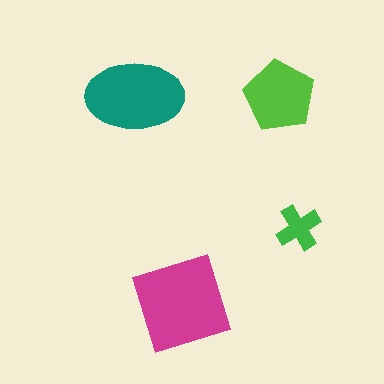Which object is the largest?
The magenta square.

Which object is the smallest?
The green cross.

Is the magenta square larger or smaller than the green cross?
Larger.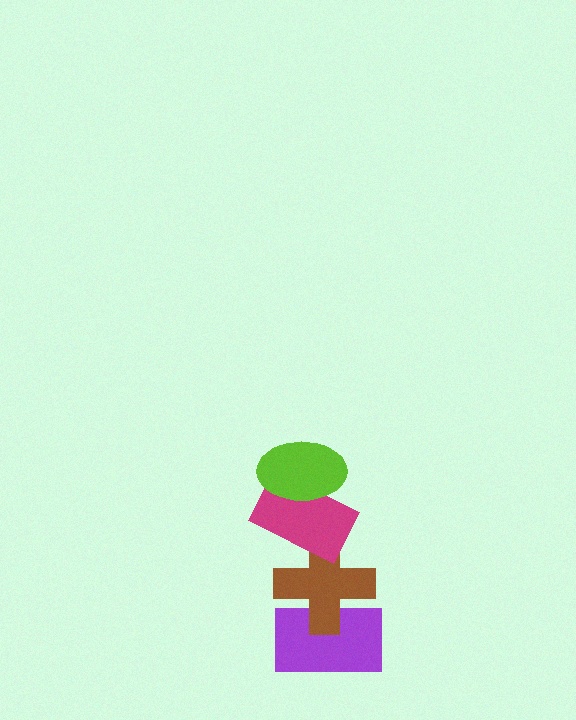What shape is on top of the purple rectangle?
The brown cross is on top of the purple rectangle.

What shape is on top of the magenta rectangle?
The lime ellipse is on top of the magenta rectangle.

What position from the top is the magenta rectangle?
The magenta rectangle is 2nd from the top.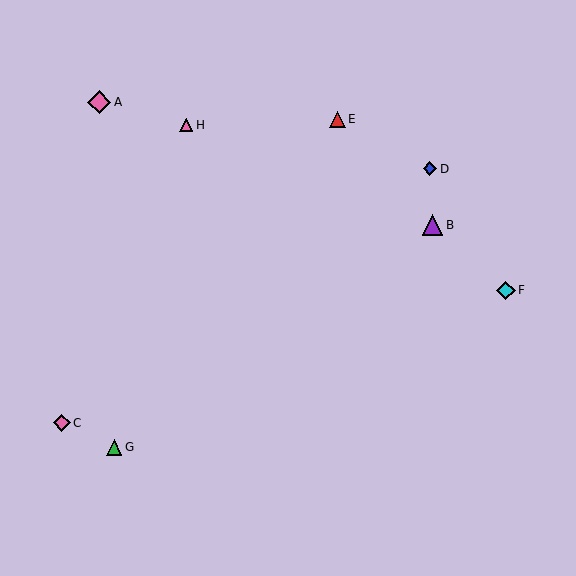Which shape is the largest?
The pink diamond (labeled A) is the largest.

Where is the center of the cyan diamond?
The center of the cyan diamond is at (506, 290).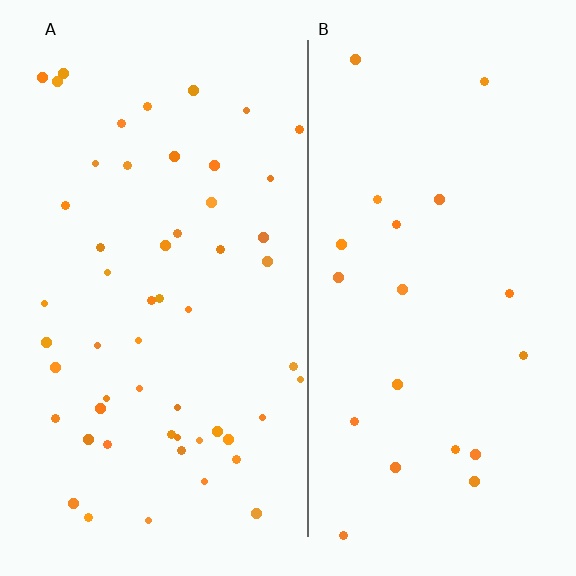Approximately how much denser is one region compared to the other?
Approximately 2.6× — region A over region B.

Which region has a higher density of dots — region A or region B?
A (the left).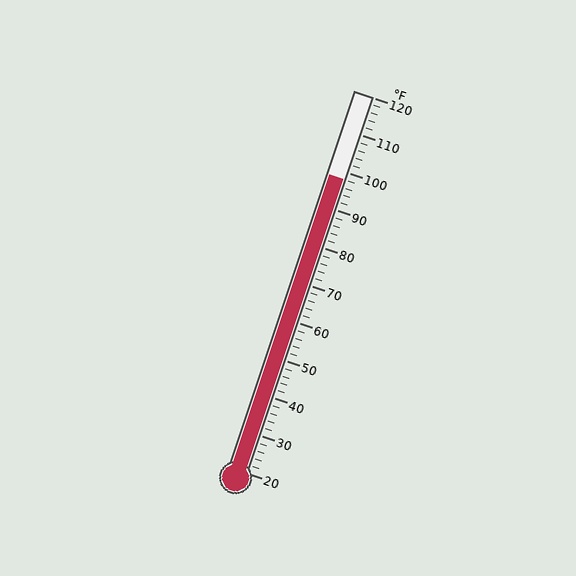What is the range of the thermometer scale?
The thermometer scale ranges from 20°F to 120°F.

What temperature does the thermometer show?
The thermometer shows approximately 98°F.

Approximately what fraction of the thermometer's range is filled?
The thermometer is filled to approximately 80% of its range.